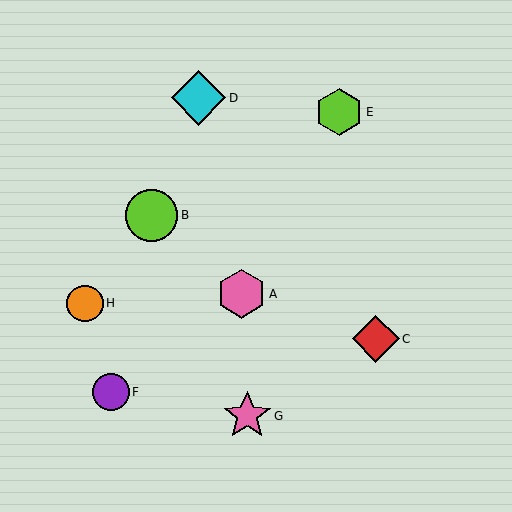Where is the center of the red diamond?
The center of the red diamond is at (376, 339).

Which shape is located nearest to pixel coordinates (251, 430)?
The pink star (labeled G) at (247, 416) is nearest to that location.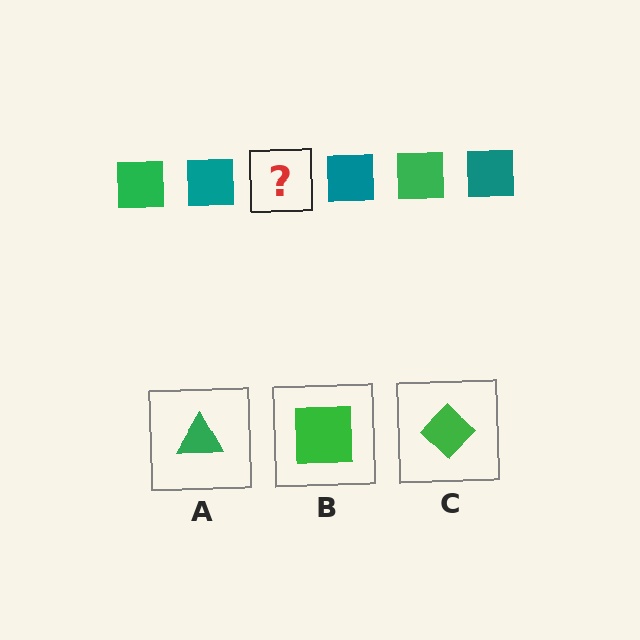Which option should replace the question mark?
Option B.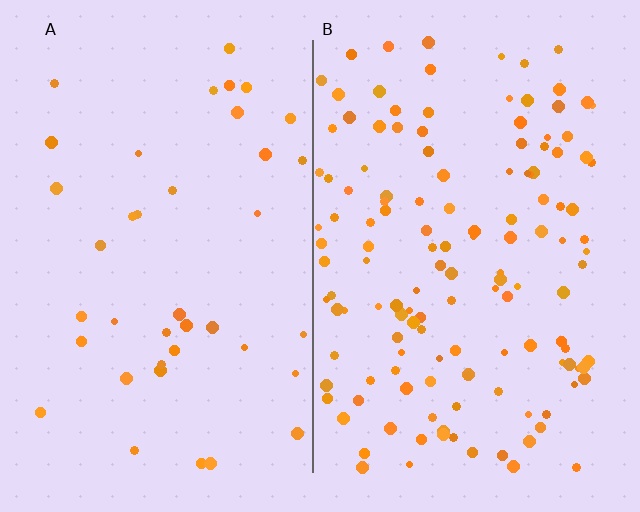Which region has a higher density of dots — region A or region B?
B (the right).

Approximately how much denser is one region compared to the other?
Approximately 3.5× — region B over region A.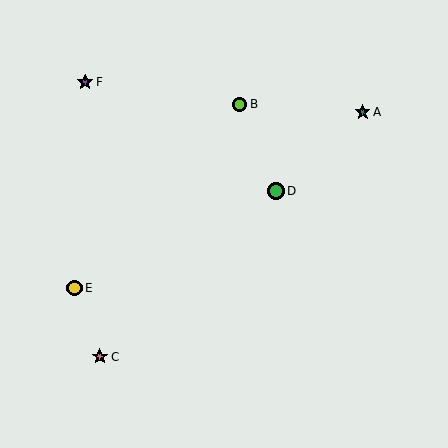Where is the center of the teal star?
The center of the teal star is at (363, 112).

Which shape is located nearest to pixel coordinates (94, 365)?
The pink star (labeled C) at (100, 357) is nearest to that location.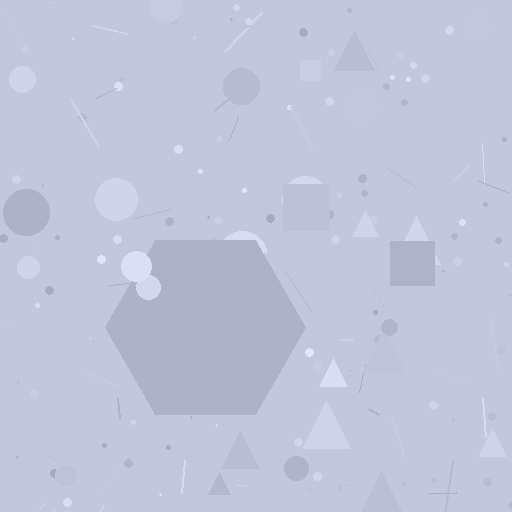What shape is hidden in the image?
A hexagon is hidden in the image.